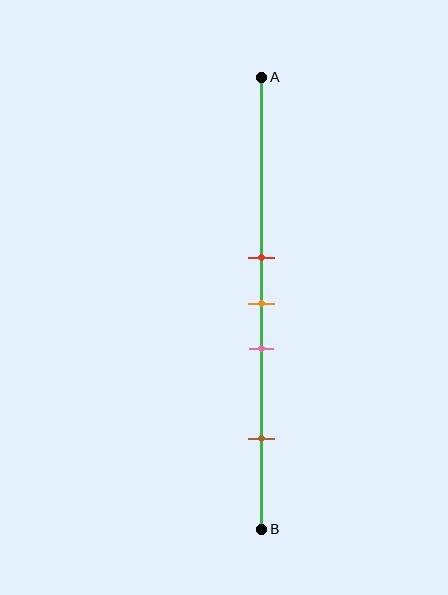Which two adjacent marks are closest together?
The red and orange marks are the closest adjacent pair.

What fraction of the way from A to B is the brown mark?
The brown mark is approximately 80% (0.8) of the way from A to B.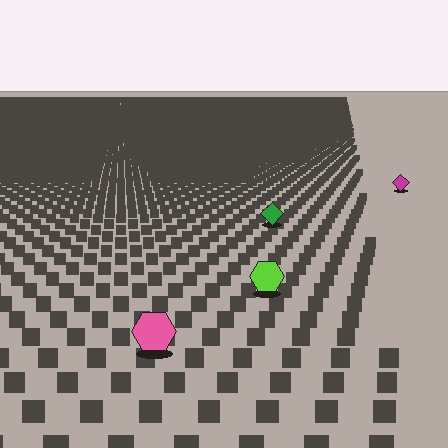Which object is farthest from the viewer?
The magenta diamond is farthest from the viewer. It appears smaller and the ground texture around it is denser.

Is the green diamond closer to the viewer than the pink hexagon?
No. The pink hexagon is closer — you can tell from the texture gradient: the ground texture is coarser near it.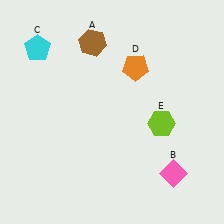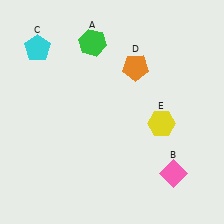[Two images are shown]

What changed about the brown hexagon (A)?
In Image 1, A is brown. In Image 2, it changed to green.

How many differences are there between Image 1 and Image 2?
There are 2 differences between the two images.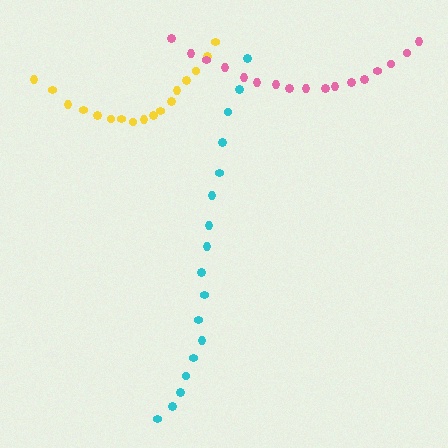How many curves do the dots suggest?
There are 3 distinct paths.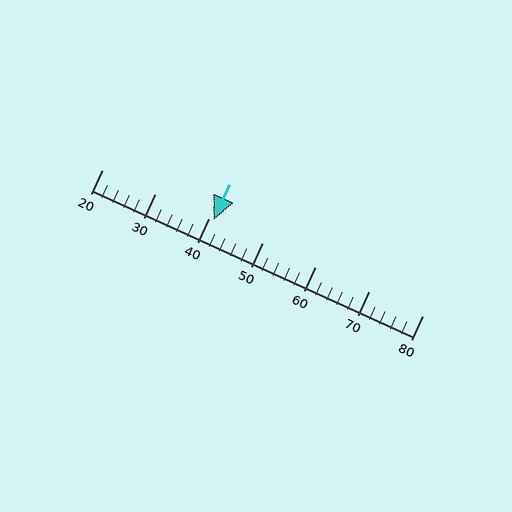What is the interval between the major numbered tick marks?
The major tick marks are spaced 10 units apart.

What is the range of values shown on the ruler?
The ruler shows values from 20 to 80.